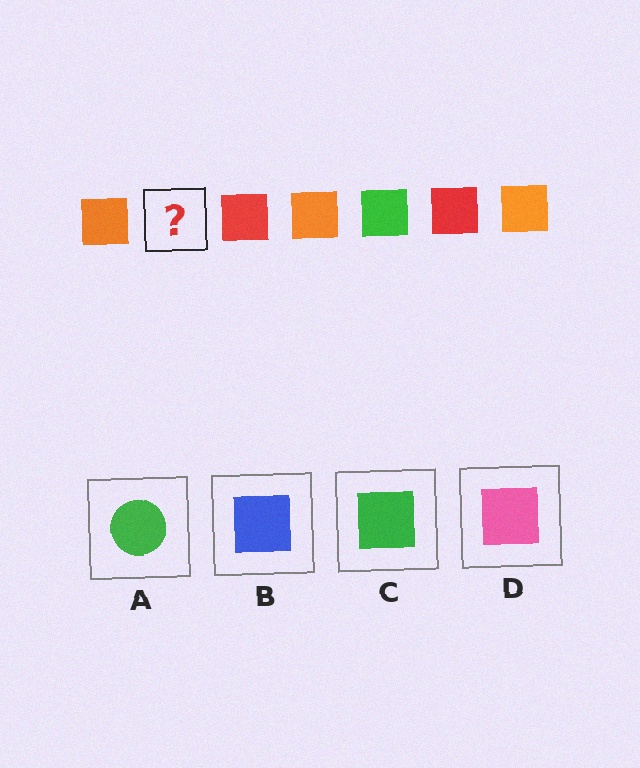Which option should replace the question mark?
Option C.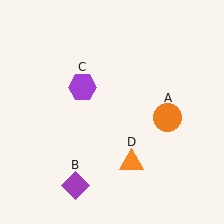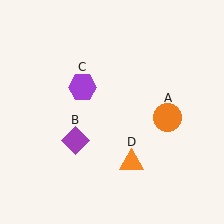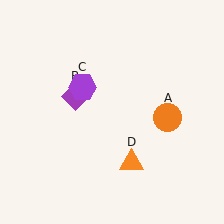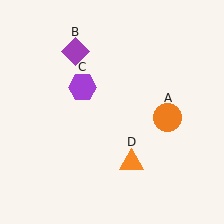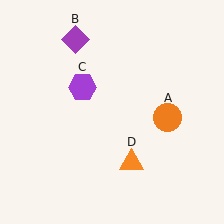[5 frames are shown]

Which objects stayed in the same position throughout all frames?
Orange circle (object A) and purple hexagon (object C) and orange triangle (object D) remained stationary.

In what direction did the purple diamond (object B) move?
The purple diamond (object B) moved up.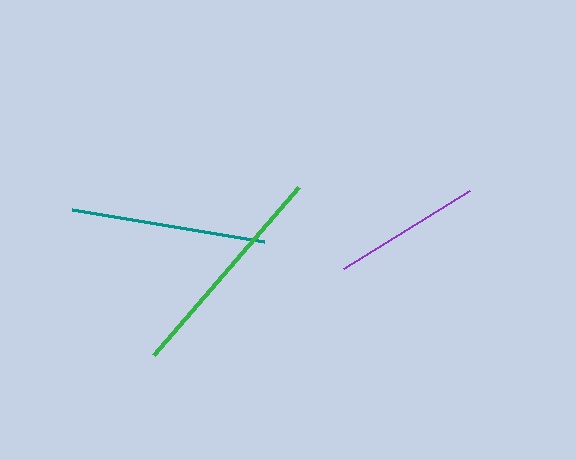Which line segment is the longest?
The green line is the longest at approximately 222 pixels.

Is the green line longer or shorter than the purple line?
The green line is longer than the purple line.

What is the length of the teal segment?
The teal segment is approximately 195 pixels long.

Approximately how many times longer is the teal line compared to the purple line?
The teal line is approximately 1.3 times the length of the purple line.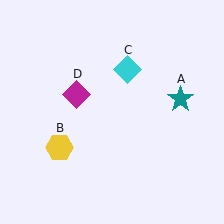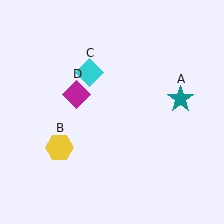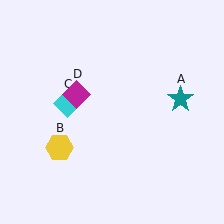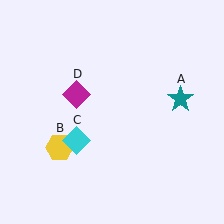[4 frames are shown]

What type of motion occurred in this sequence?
The cyan diamond (object C) rotated counterclockwise around the center of the scene.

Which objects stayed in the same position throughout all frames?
Teal star (object A) and yellow hexagon (object B) and magenta diamond (object D) remained stationary.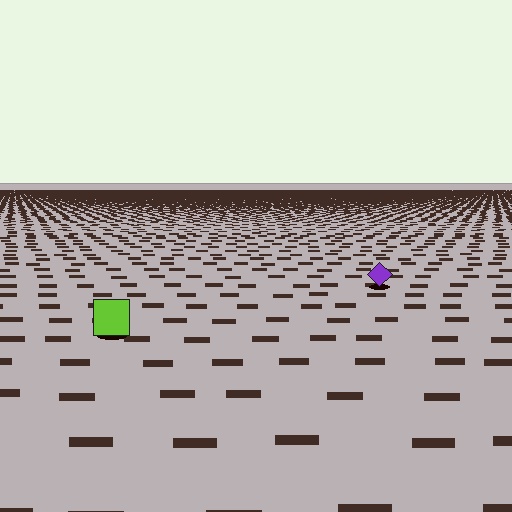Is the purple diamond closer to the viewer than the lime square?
No. The lime square is closer — you can tell from the texture gradient: the ground texture is coarser near it.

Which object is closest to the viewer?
The lime square is closest. The texture marks near it are larger and more spread out.